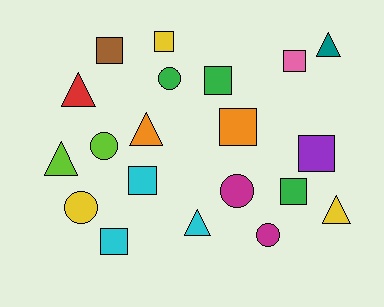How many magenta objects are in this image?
There are 2 magenta objects.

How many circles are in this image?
There are 5 circles.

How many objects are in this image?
There are 20 objects.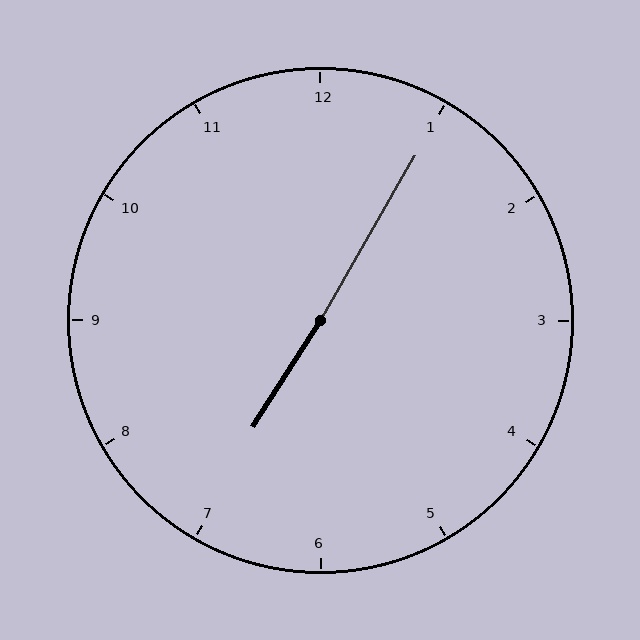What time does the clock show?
7:05.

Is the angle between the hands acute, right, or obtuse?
It is obtuse.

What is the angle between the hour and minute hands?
Approximately 178 degrees.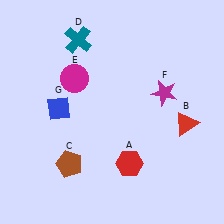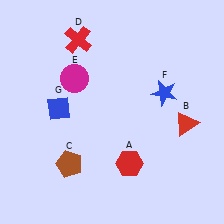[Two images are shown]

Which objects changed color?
D changed from teal to red. F changed from magenta to blue.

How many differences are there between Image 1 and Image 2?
There are 2 differences between the two images.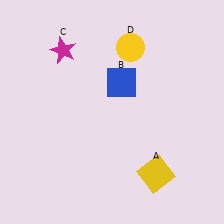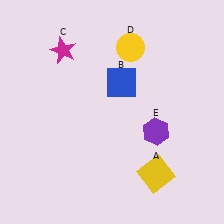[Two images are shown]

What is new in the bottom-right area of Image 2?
A purple hexagon (E) was added in the bottom-right area of Image 2.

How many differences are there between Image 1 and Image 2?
There is 1 difference between the two images.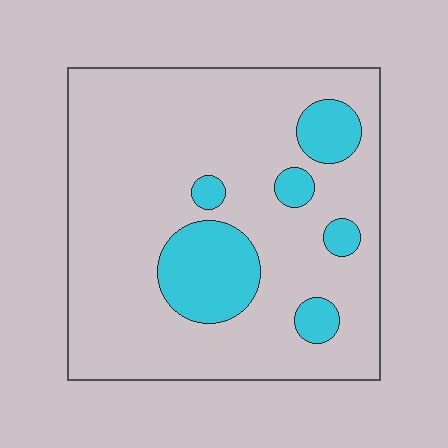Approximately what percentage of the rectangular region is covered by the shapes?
Approximately 15%.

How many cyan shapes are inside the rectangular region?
6.